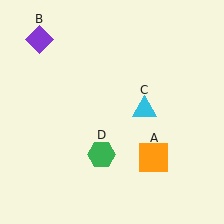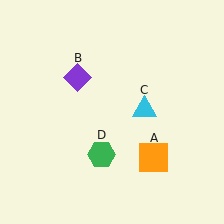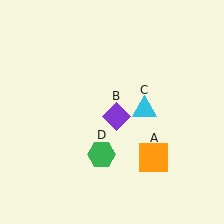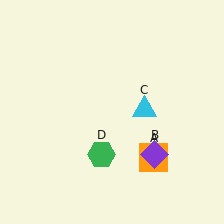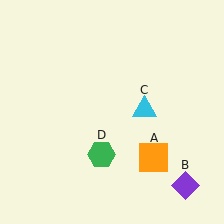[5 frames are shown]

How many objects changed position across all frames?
1 object changed position: purple diamond (object B).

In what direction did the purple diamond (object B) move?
The purple diamond (object B) moved down and to the right.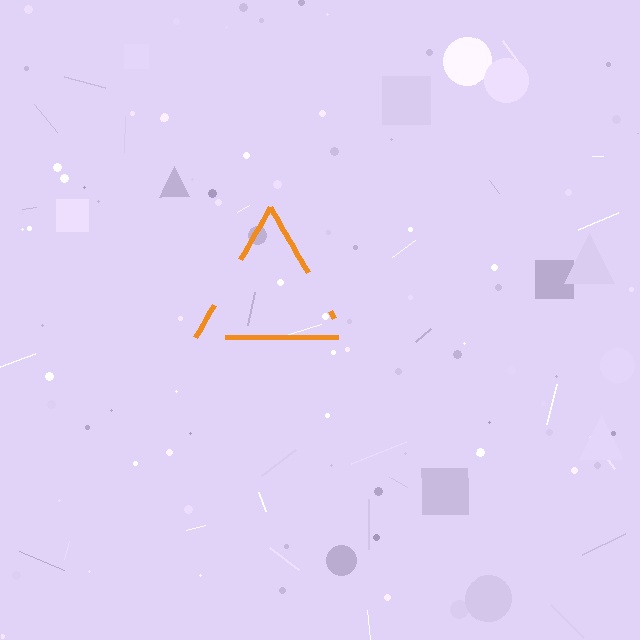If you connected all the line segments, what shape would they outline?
They would outline a triangle.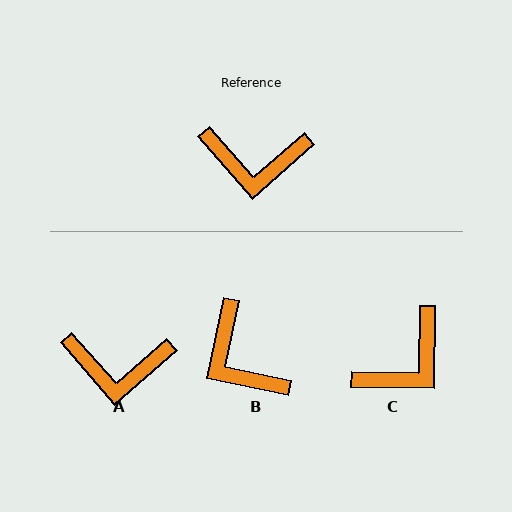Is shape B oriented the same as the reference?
No, it is off by about 53 degrees.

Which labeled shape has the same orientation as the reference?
A.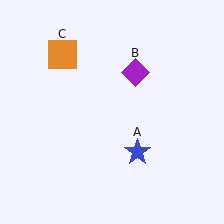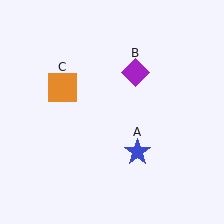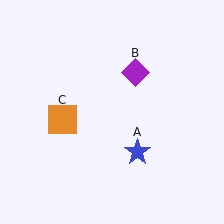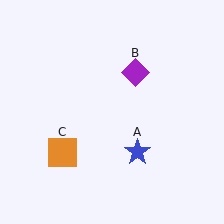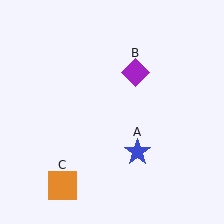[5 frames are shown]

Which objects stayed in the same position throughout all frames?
Blue star (object A) and purple diamond (object B) remained stationary.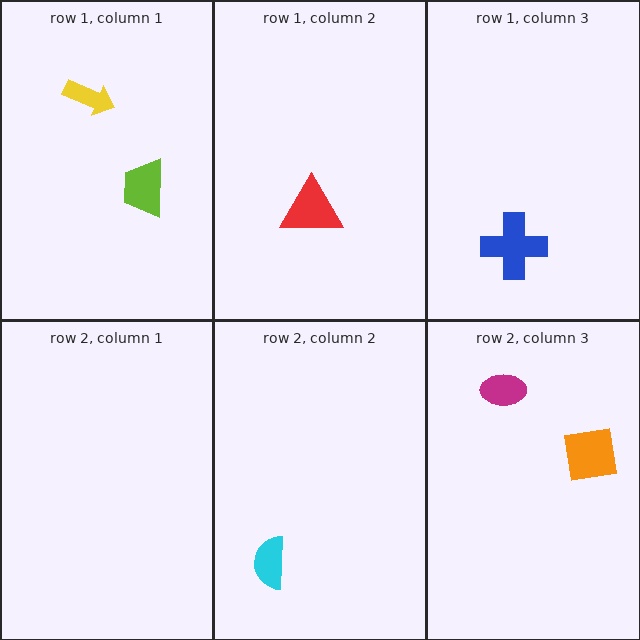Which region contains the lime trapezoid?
The row 1, column 1 region.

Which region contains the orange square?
The row 2, column 3 region.